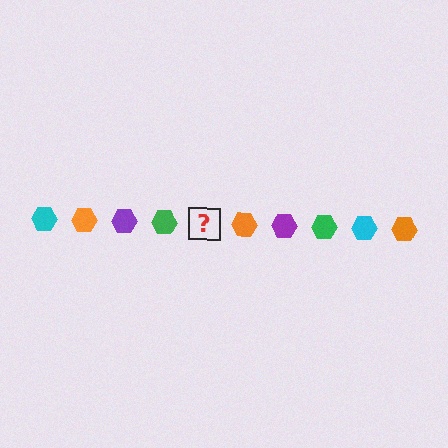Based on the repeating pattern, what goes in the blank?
The blank should be a cyan hexagon.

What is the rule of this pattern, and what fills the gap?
The rule is that the pattern cycles through cyan, orange, purple, green hexagons. The gap should be filled with a cyan hexagon.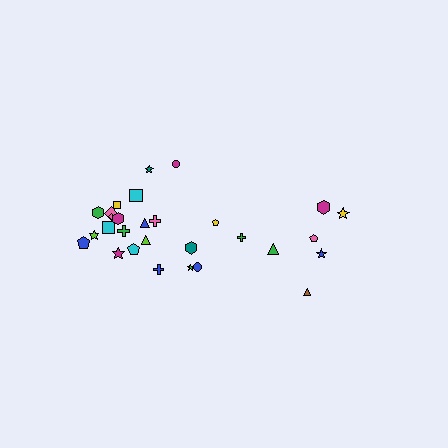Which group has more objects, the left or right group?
The left group.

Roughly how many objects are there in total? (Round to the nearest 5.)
Roughly 30 objects in total.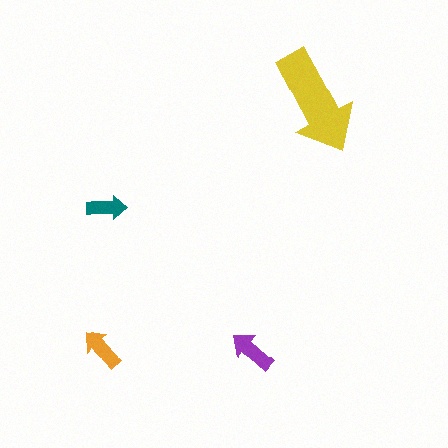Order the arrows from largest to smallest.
the yellow one, the purple one, the orange one, the teal one.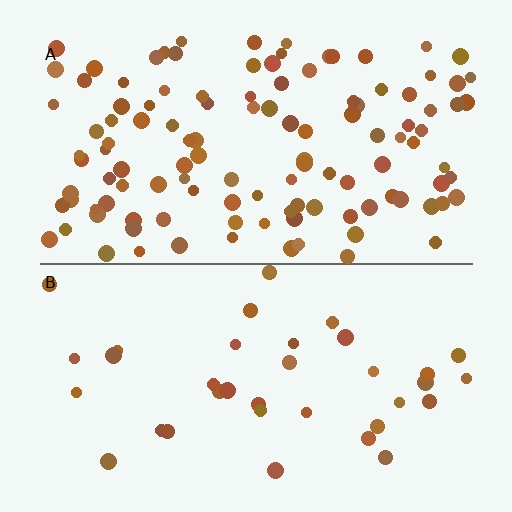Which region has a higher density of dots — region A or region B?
A (the top).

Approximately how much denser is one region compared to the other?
Approximately 3.2× — region A over region B.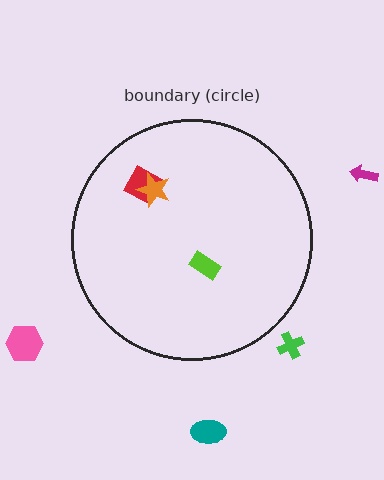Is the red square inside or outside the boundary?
Inside.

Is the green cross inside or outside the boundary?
Outside.